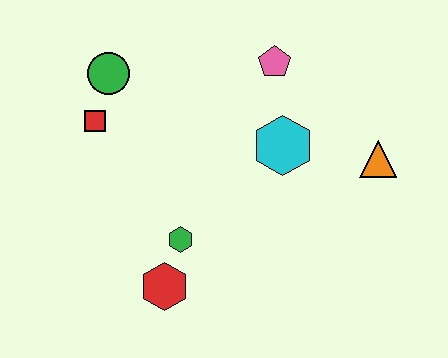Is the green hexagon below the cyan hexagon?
Yes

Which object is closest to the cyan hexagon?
The pink pentagon is closest to the cyan hexagon.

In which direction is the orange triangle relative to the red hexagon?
The orange triangle is to the right of the red hexagon.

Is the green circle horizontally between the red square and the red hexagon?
Yes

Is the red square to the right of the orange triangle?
No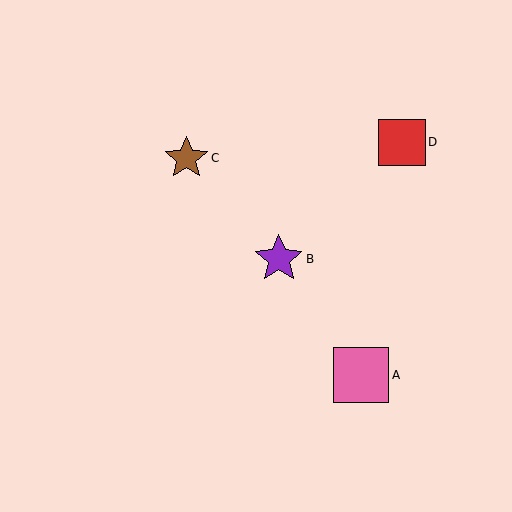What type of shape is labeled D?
Shape D is a red square.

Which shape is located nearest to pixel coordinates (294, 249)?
The purple star (labeled B) at (279, 259) is nearest to that location.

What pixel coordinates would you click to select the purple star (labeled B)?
Click at (279, 259) to select the purple star B.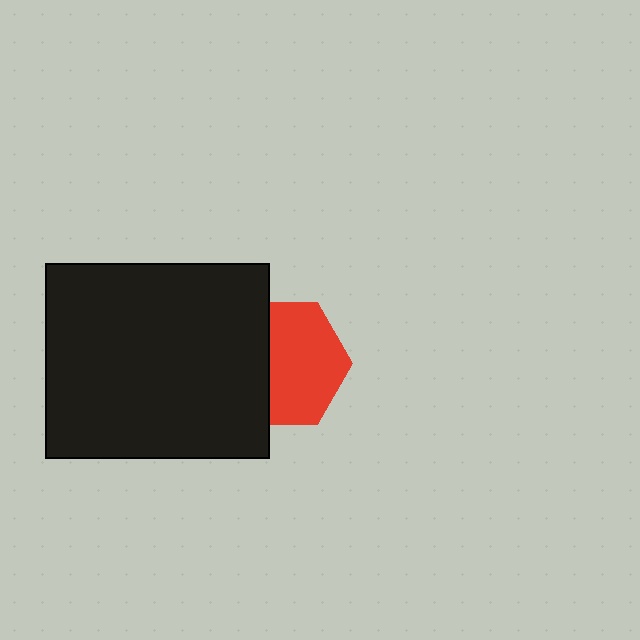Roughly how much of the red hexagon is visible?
About half of it is visible (roughly 62%).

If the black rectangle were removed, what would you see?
You would see the complete red hexagon.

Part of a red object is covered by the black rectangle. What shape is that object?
It is a hexagon.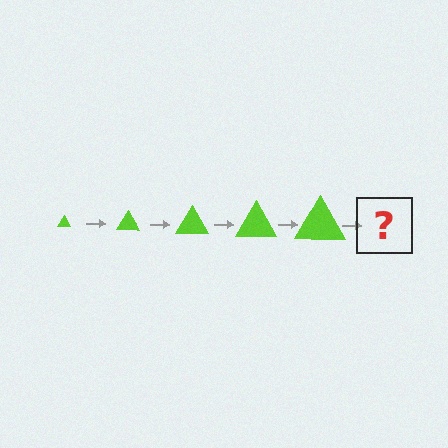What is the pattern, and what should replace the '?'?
The pattern is that the triangle gets progressively larger each step. The '?' should be a lime triangle, larger than the previous one.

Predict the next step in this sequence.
The next step is a lime triangle, larger than the previous one.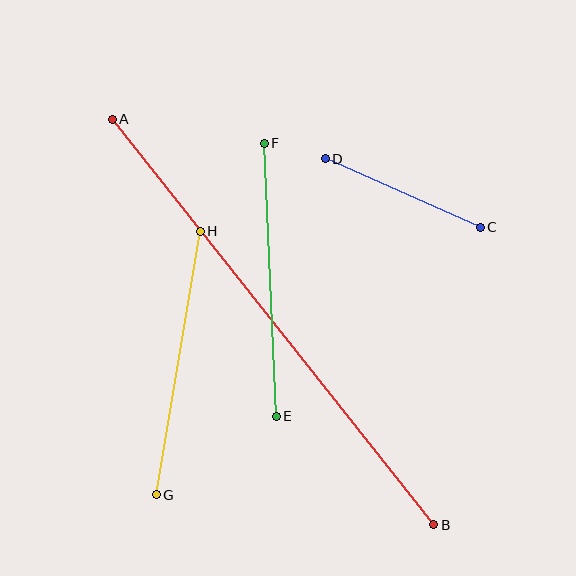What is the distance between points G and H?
The distance is approximately 267 pixels.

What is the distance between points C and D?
The distance is approximately 169 pixels.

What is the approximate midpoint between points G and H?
The midpoint is at approximately (178, 363) pixels.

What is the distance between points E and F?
The distance is approximately 273 pixels.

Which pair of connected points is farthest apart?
Points A and B are farthest apart.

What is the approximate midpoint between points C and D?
The midpoint is at approximately (403, 193) pixels.